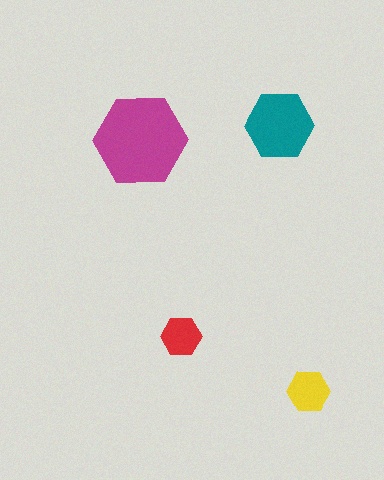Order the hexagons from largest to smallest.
the magenta one, the teal one, the yellow one, the red one.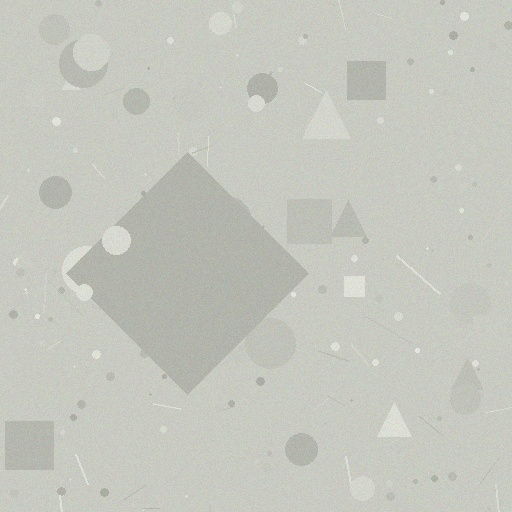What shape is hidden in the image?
A diamond is hidden in the image.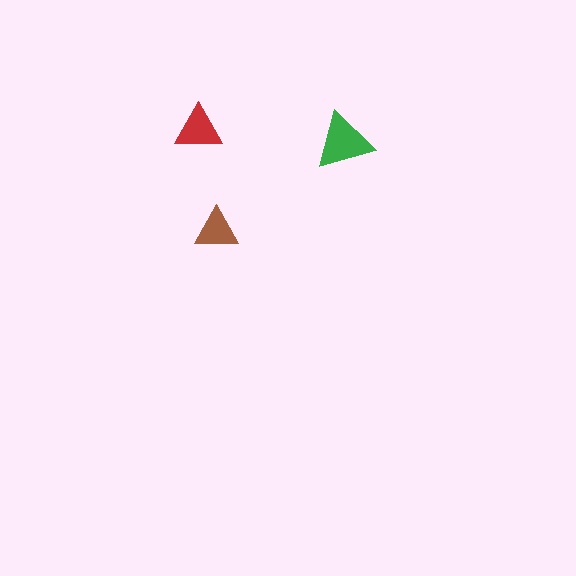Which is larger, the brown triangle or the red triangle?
The red one.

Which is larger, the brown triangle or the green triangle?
The green one.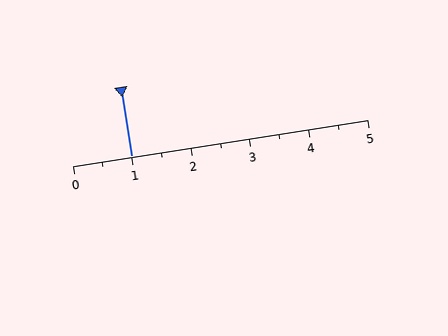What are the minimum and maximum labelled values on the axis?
The axis runs from 0 to 5.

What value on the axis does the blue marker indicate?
The marker indicates approximately 1.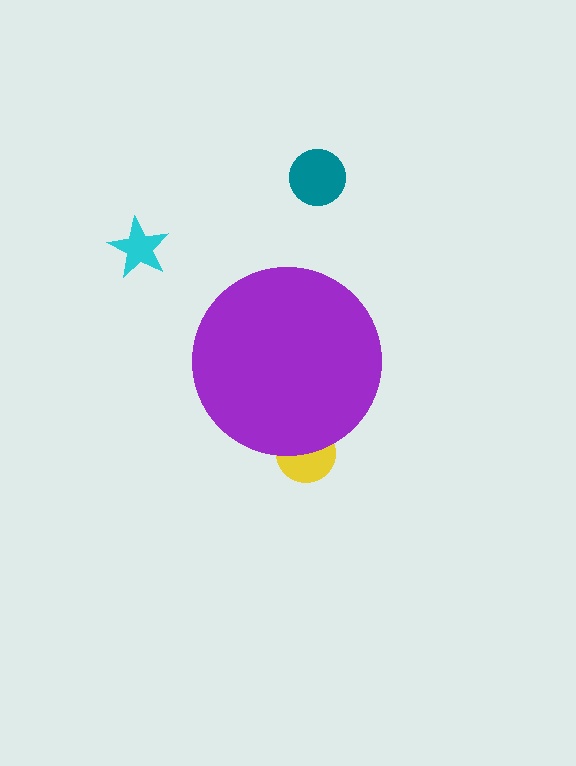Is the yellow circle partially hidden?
Yes, the yellow circle is partially hidden behind the purple circle.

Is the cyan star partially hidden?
No, the cyan star is fully visible.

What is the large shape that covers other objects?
A purple circle.